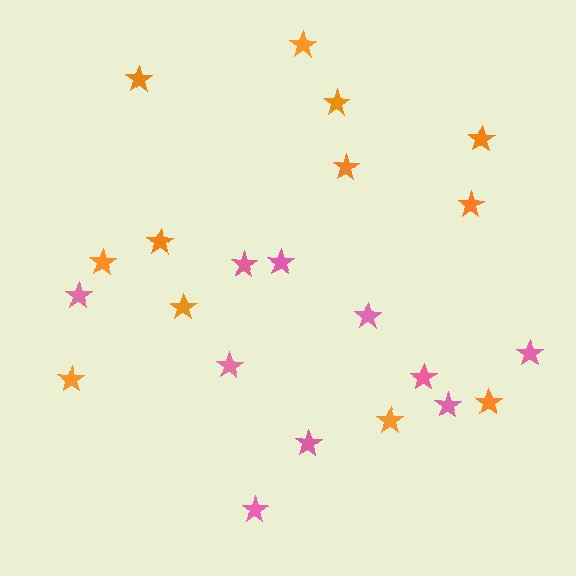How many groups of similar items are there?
There are 2 groups: one group of pink stars (10) and one group of orange stars (12).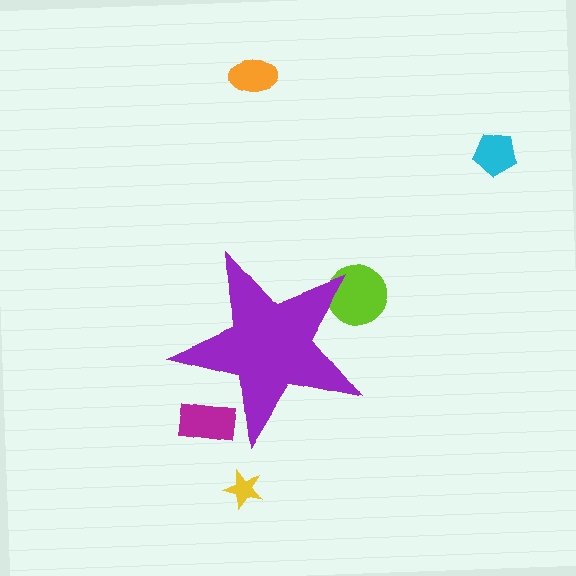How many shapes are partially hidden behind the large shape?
2 shapes are partially hidden.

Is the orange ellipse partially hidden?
No, the orange ellipse is fully visible.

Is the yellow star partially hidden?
No, the yellow star is fully visible.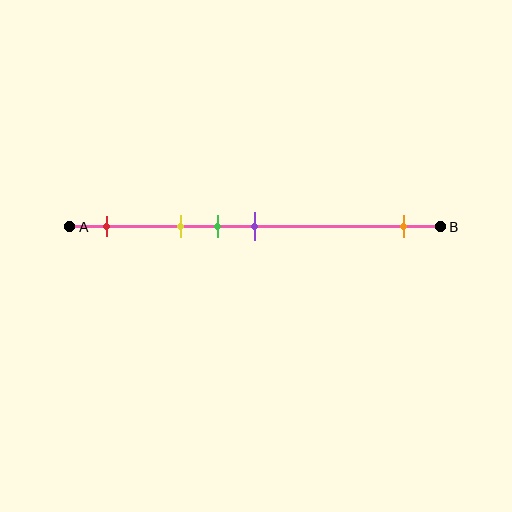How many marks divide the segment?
There are 5 marks dividing the segment.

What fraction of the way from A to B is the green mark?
The green mark is approximately 40% (0.4) of the way from A to B.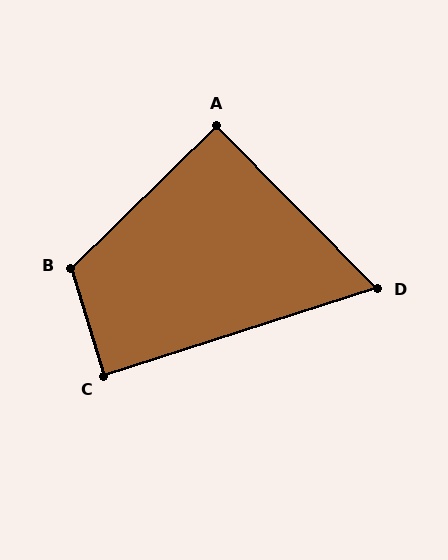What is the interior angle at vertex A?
Approximately 91 degrees (approximately right).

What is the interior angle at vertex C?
Approximately 89 degrees (approximately right).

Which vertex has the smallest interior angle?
D, at approximately 63 degrees.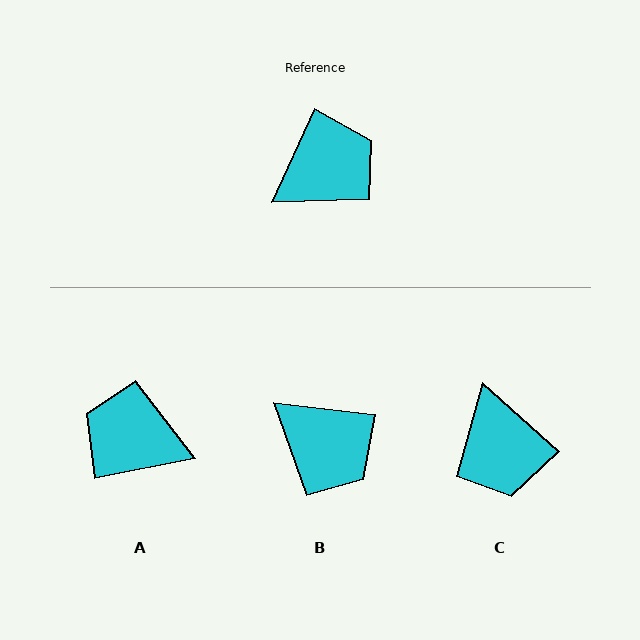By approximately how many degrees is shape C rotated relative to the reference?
Approximately 107 degrees clockwise.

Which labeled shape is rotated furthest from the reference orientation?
A, about 126 degrees away.